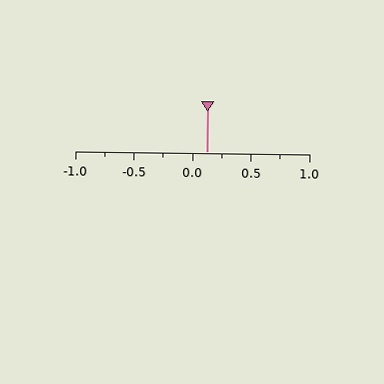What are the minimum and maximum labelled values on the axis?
The axis runs from -1.0 to 1.0.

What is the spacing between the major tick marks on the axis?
The major ticks are spaced 0.5 apart.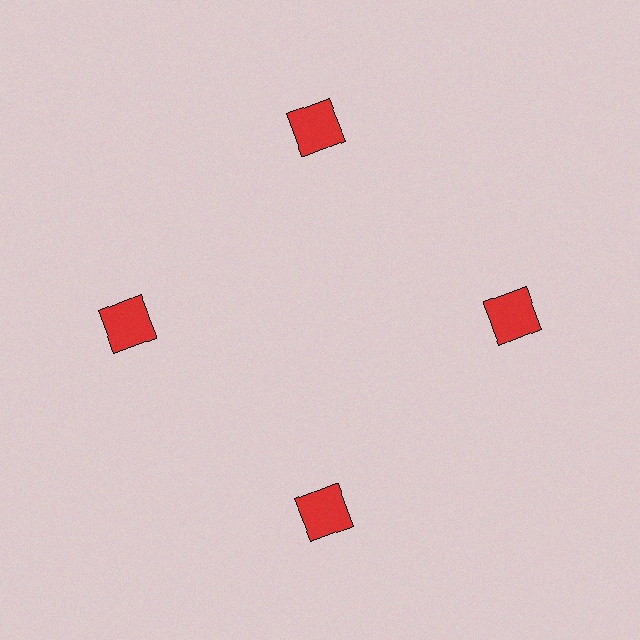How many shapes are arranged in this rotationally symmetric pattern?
There are 4 shapes, arranged in 4 groups of 1.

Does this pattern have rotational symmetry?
Yes, this pattern has 4-fold rotational symmetry. It looks the same after rotating 90 degrees around the center.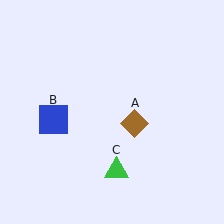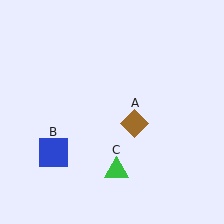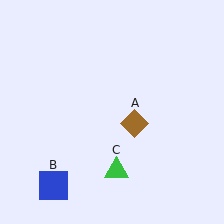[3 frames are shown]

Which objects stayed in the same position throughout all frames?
Brown diamond (object A) and green triangle (object C) remained stationary.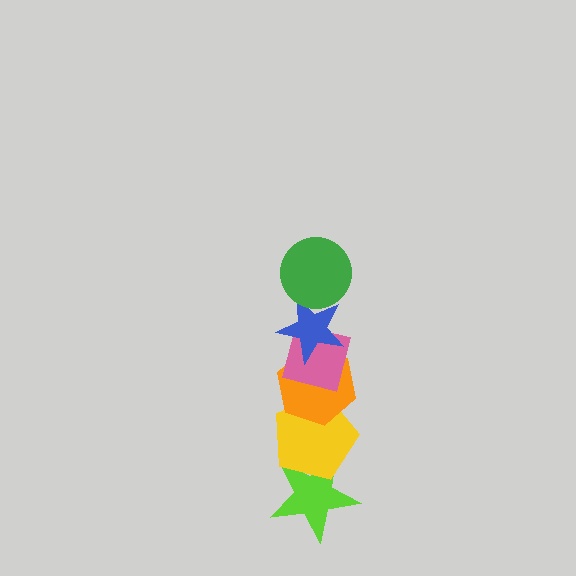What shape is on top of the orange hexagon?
The pink square is on top of the orange hexagon.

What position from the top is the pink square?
The pink square is 3rd from the top.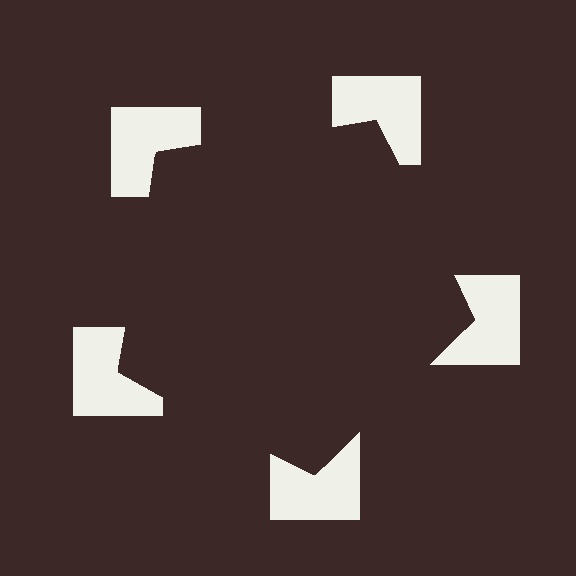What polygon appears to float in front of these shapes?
An illusory pentagon — its edges are inferred from the aligned wedge cuts in the notched squares, not physically drawn.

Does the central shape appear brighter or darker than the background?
It typically appears slightly darker than the background, even though no actual brightness change is drawn.